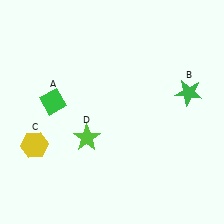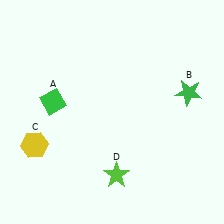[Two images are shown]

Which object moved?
The lime star (D) moved down.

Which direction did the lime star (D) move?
The lime star (D) moved down.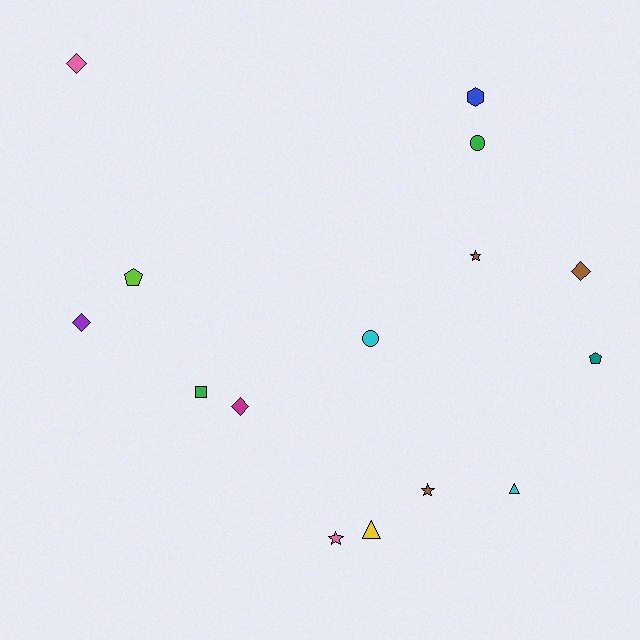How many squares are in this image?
There is 1 square.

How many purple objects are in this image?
There is 1 purple object.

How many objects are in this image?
There are 15 objects.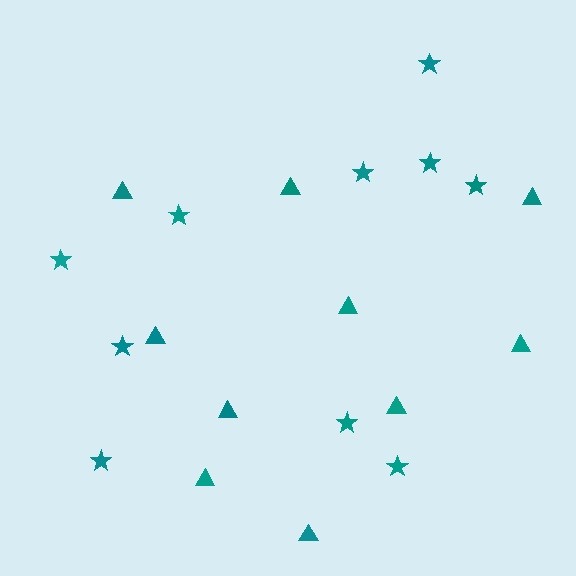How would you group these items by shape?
There are 2 groups: one group of triangles (10) and one group of stars (10).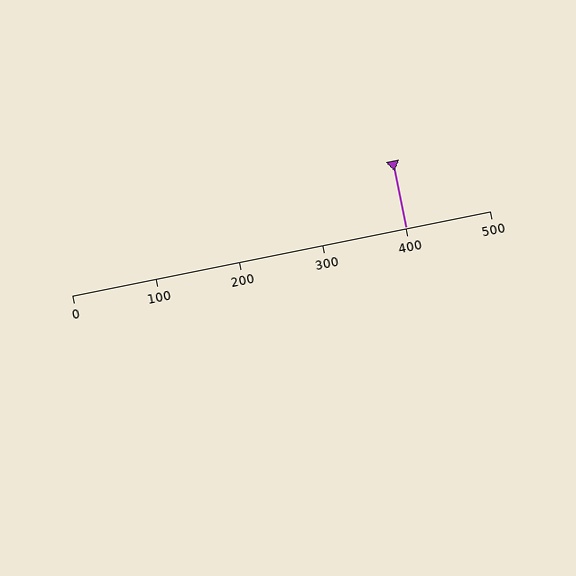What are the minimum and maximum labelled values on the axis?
The axis runs from 0 to 500.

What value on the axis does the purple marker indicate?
The marker indicates approximately 400.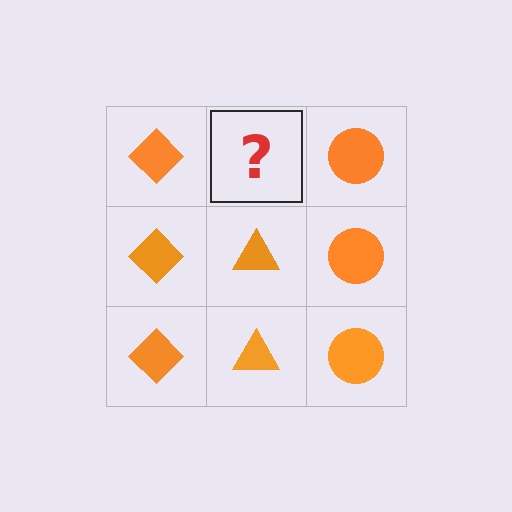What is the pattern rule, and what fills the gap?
The rule is that each column has a consistent shape. The gap should be filled with an orange triangle.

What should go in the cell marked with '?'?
The missing cell should contain an orange triangle.